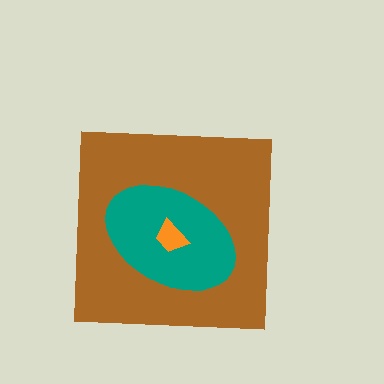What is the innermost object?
The orange trapezoid.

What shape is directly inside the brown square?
The teal ellipse.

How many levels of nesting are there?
3.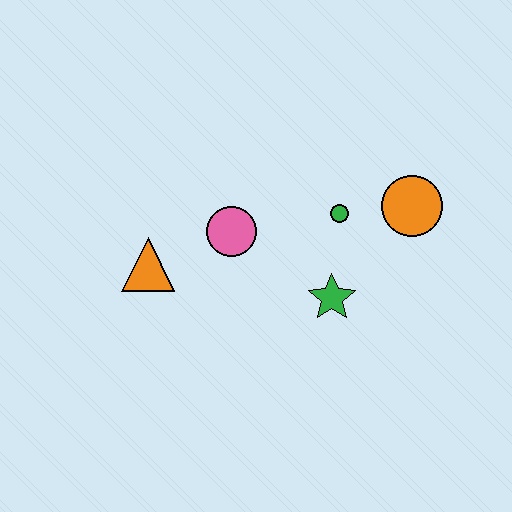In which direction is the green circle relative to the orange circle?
The green circle is to the left of the orange circle.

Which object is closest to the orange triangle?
The pink circle is closest to the orange triangle.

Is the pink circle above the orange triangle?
Yes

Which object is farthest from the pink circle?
The orange circle is farthest from the pink circle.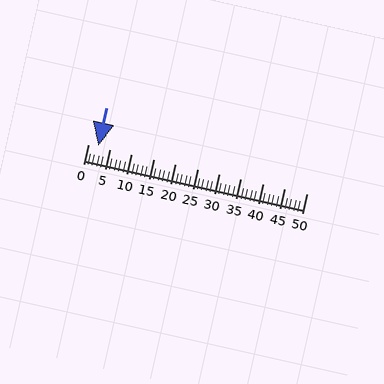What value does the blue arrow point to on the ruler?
The blue arrow points to approximately 2.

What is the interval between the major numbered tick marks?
The major tick marks are spaced 5 units apart.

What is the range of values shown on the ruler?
The ruler shows values from 0 to 50.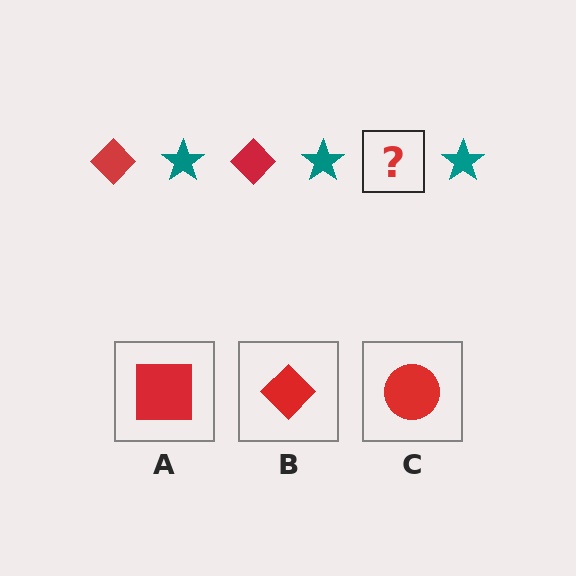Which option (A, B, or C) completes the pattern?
B.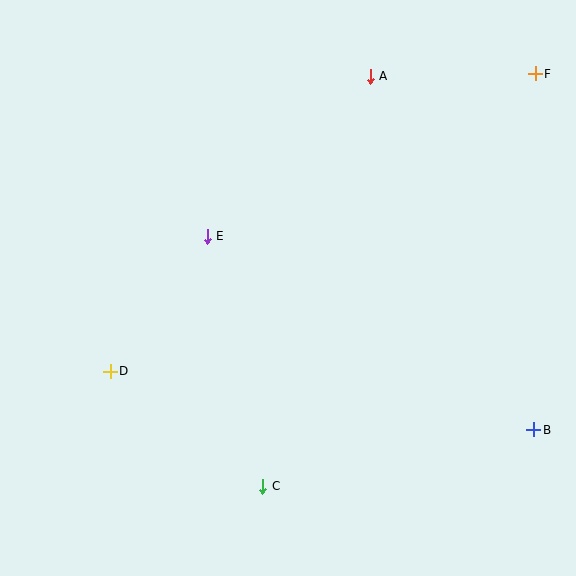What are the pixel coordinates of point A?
Point A is at (370, 76).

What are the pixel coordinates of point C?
Point C is at (263, 486).